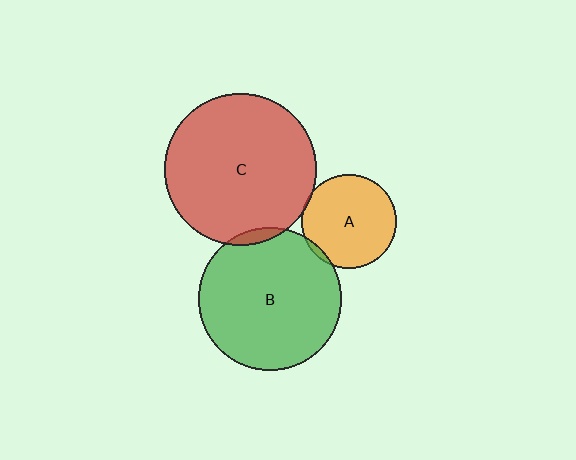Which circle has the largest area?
Circle C (red).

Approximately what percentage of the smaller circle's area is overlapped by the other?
Approximately 5%.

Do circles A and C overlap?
Yes.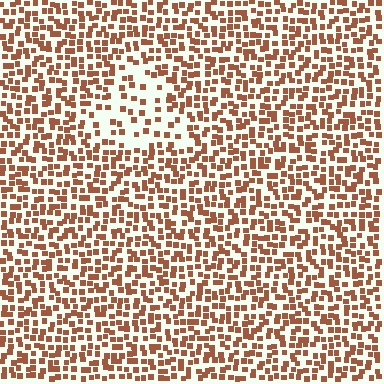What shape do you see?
I see a triangle.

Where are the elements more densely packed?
The elements are more densely packed outside the triangle boundary.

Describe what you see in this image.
The image contains small brown elements arranged at two different densities. A triangle-shaped region is visible where the elements are less densely packed than the surrounding area.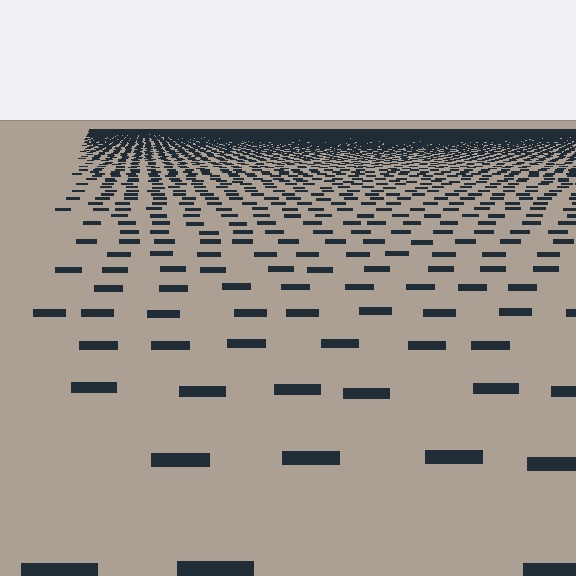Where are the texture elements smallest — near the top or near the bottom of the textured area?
Near the top.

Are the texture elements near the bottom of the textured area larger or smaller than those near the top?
Larger. Near the bottom, elements are closer to the viewer and appear at a bigger on-screen size.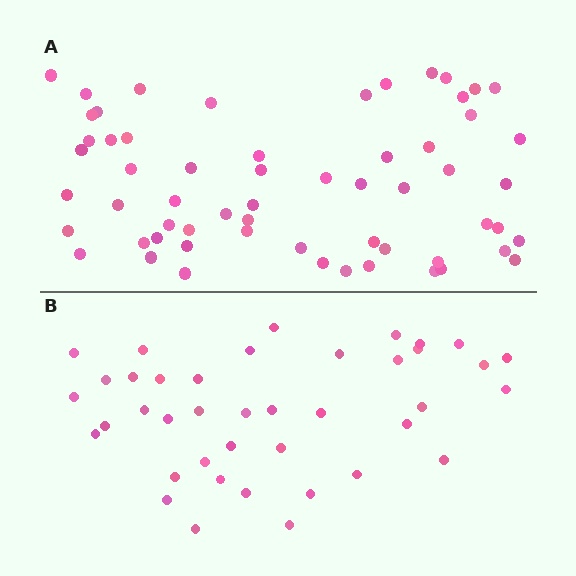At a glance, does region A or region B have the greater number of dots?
Region A (the top region) has more dots.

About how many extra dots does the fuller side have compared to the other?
Region A has approximately 20 more dots than region B.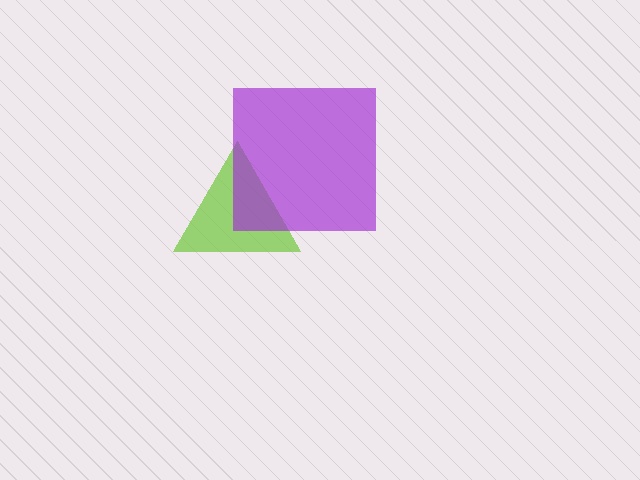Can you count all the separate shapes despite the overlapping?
Yes, there are 2 separate shapes.